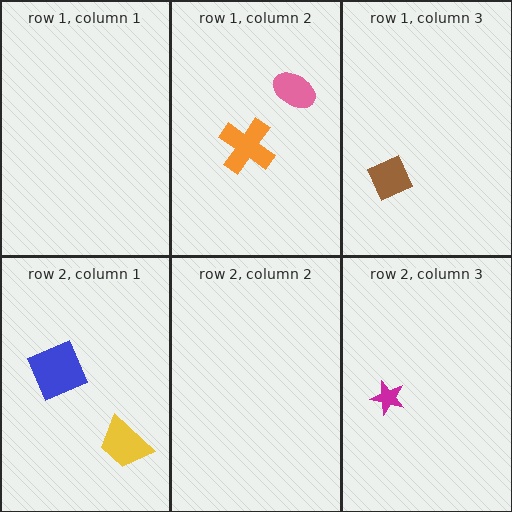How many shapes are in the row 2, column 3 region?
1.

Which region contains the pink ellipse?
The row 1, column 2 region.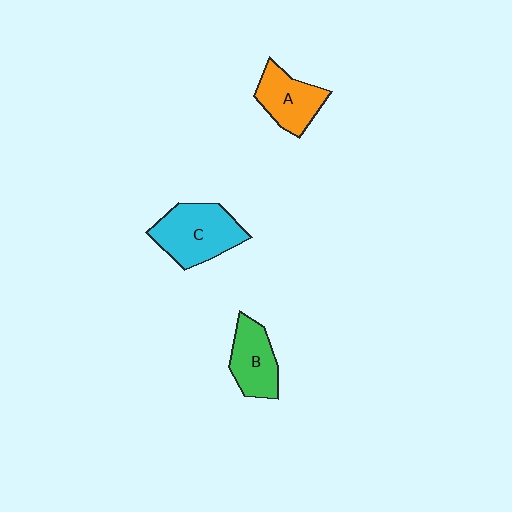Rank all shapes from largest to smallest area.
From largest to smallest: C (cyan), A (orange), B (green).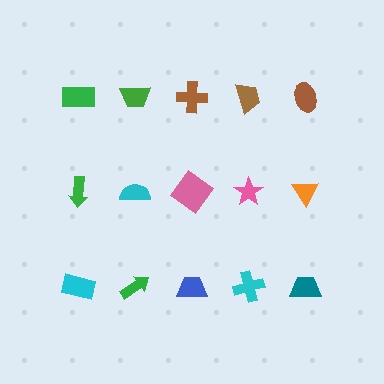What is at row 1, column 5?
A brown ellipse.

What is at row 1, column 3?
A brown cross.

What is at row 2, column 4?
A pink star.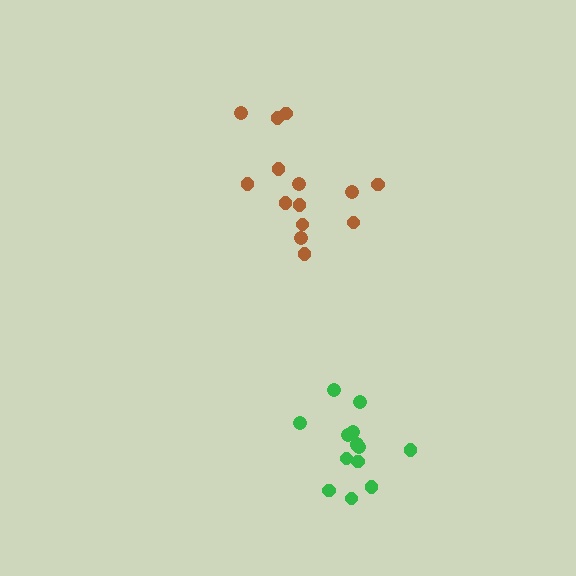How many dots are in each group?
Group 1: 14 dots, Group 2: 14 dots (28 total).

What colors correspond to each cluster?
The clusters are colored: green, brown.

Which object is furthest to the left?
The brown cluster is leftmost.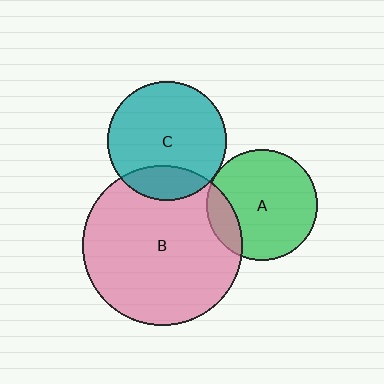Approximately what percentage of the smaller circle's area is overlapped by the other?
Approximately 5%.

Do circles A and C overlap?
Yes.